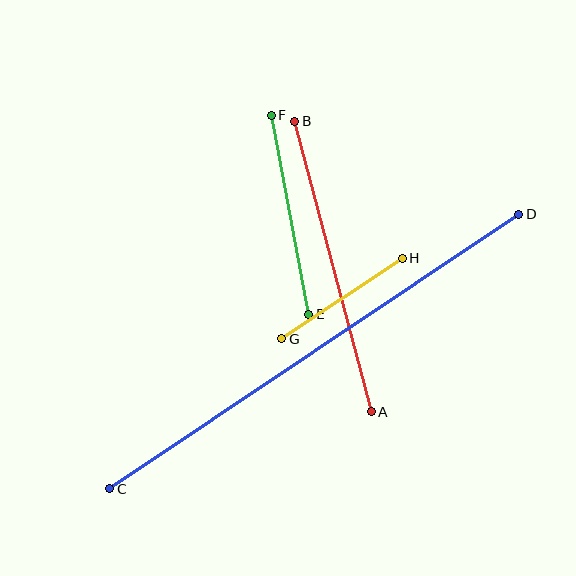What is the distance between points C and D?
The distance is approximately 493 pixels.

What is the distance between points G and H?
The distance is approximately 145 pixels.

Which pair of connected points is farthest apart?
Points C and D are farthest apart.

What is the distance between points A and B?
The distance is approximately 300 pixels.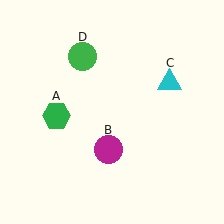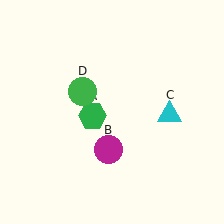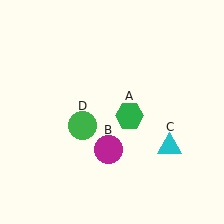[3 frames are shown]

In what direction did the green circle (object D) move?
The green circle (object D) moved down.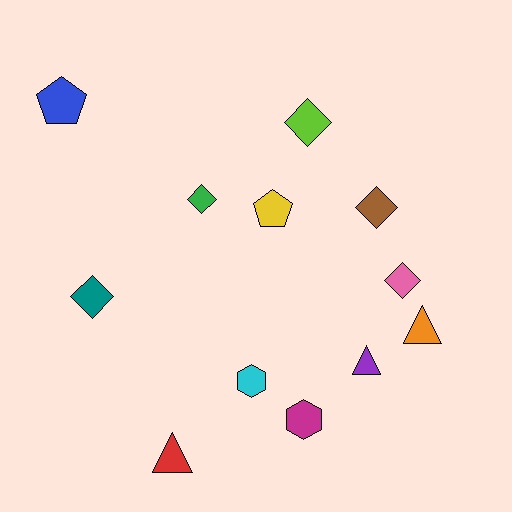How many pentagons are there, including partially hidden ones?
There are 2 pentagons.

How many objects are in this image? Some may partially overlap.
There are 12 objects.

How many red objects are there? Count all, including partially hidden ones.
There is 1 red object.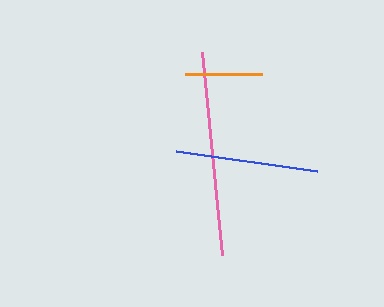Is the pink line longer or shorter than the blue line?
The pink line is longer than the blue line.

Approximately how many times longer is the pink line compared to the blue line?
The pink line is approximately 1.4 times the length of the blue line.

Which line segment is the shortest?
The orange line is the shortest at approximately 77 pixels.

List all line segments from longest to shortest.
From longest to shortest: pink, blue, orange.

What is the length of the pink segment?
The pink segment is approximately 204 pixels long.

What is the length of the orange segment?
The orange segment is approximately 77 pixels long.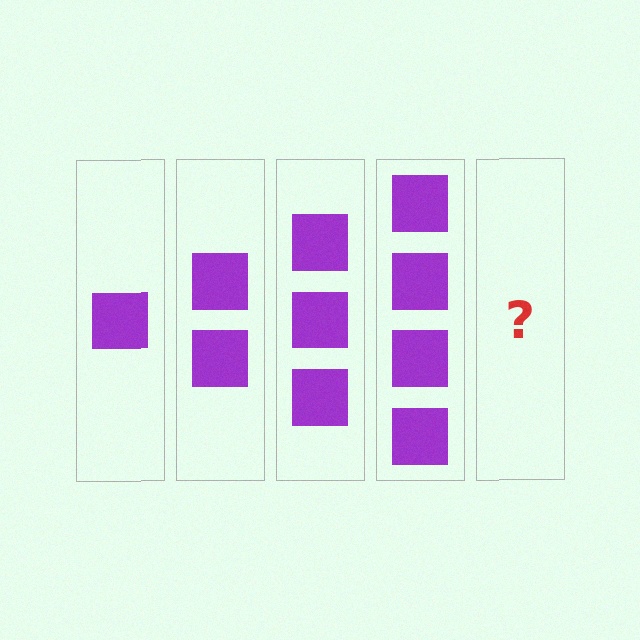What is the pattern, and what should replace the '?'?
The pattern is that each step adds one more square. The '?' should be 5 squares.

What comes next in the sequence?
The next element should be 5 squares.